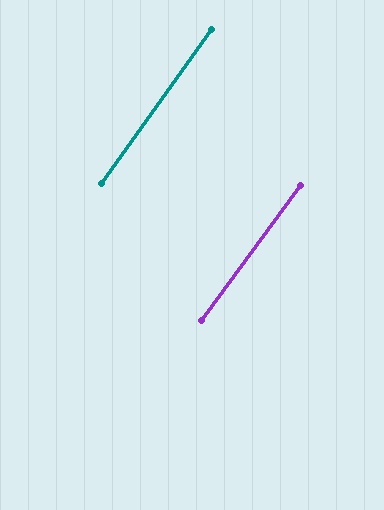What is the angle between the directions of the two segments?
Approximately 1 degree.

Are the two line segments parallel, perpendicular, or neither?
Parallel — their directions differ by only 0.7°.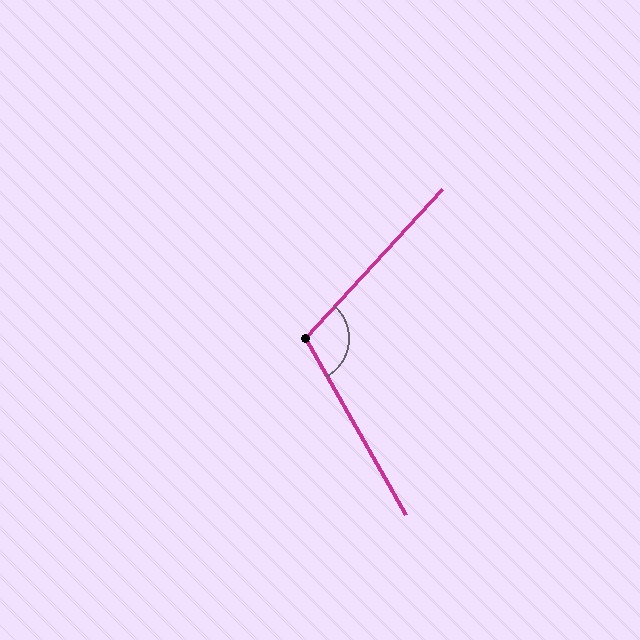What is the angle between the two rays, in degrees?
Approximately 108 degrees.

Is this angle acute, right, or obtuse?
It is obtuse.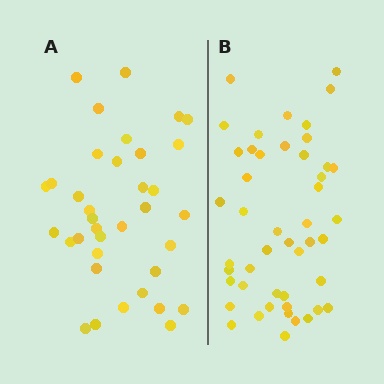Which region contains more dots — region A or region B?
Region B (the right region) has more dots.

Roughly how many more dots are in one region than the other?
Region B has roughly 12 or so more dots than region A.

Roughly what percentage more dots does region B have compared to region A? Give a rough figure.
About 30% more.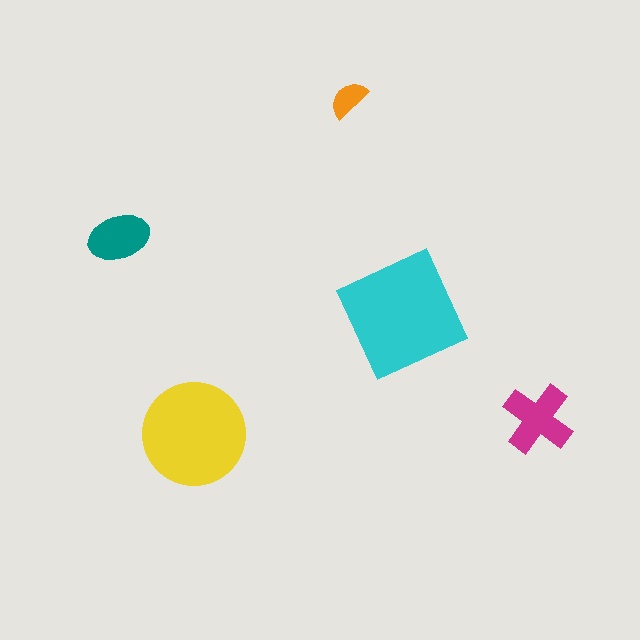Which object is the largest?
The cyan square.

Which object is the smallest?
The orange semicircle.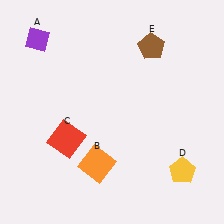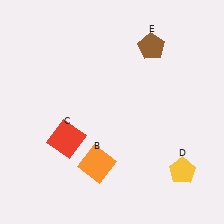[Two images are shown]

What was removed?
The purple diamond (A) was removed in Image 2.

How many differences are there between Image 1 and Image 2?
There is 1 difference between the two images.